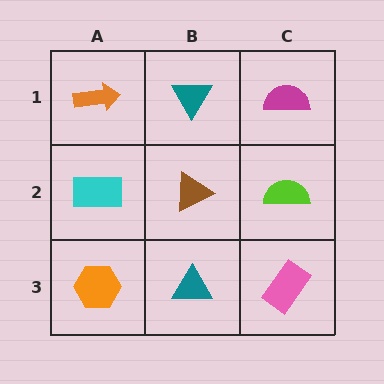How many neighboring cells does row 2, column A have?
3.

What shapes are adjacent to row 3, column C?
A lime semicircle (row 2, column C), a teal triangle (row 3, column B).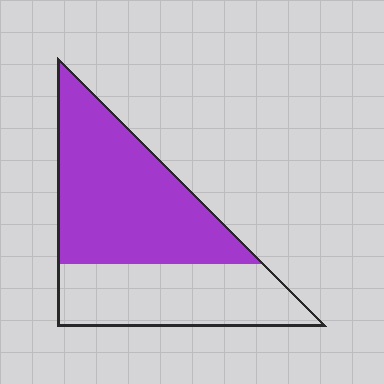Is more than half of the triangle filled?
Yes.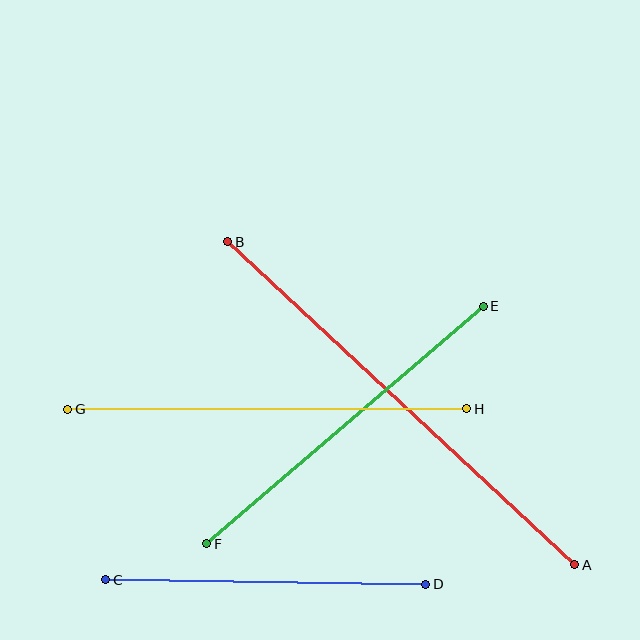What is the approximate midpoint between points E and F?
The midpoint is at approximately (345, 425) pixels.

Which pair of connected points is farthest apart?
Points A and B are farthest apart.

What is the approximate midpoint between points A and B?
The midpoint is at approximately (401, 403) pixels.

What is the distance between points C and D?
The distance is approximately 320 pixels.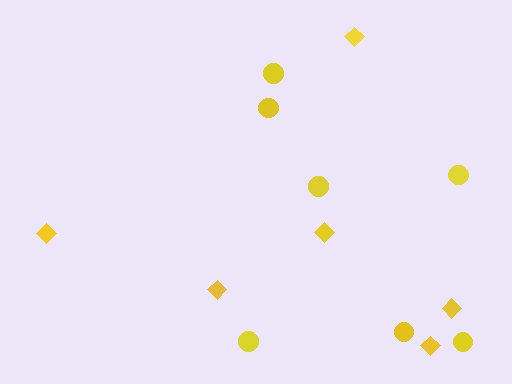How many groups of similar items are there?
There are 2 groups: one group of diamonds (6) and one group of circles (7).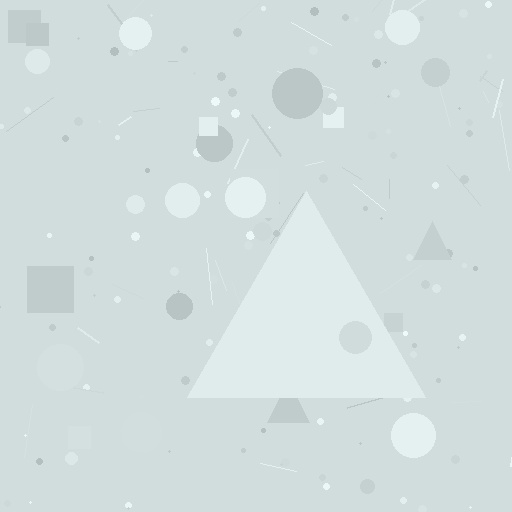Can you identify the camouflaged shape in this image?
The camouflaged shape is a triangle.